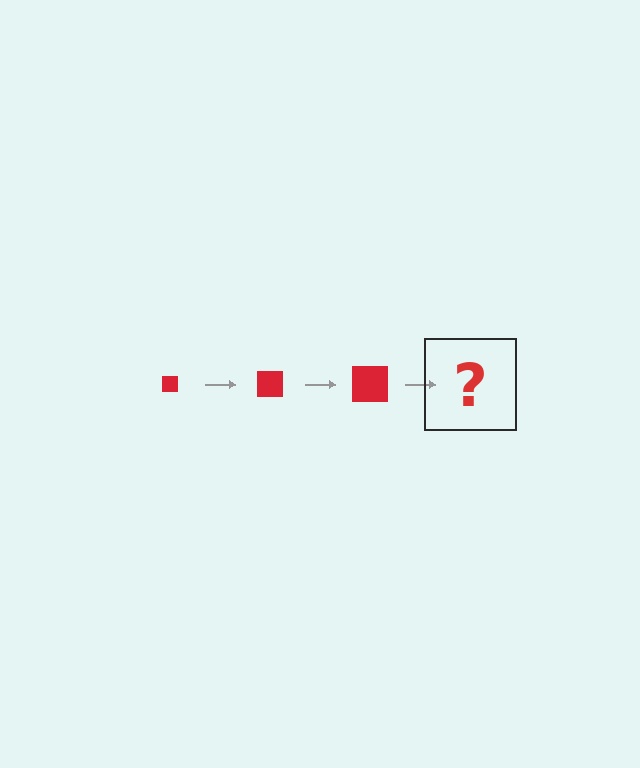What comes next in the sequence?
The next element should be a red square, larger than the previous one.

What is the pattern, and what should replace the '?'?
The pattern is that the square gets progressively larger each step. The '?' should be a red square, larger than the previous one.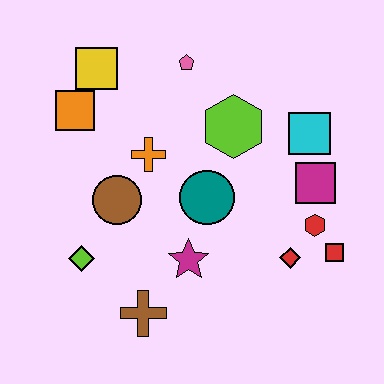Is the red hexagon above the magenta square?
No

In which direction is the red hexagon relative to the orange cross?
The red hexagon is to the right of the orange cross.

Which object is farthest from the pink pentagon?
The brown cross is farthest from the pink pentagon.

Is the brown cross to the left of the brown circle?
No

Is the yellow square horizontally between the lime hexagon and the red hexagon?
No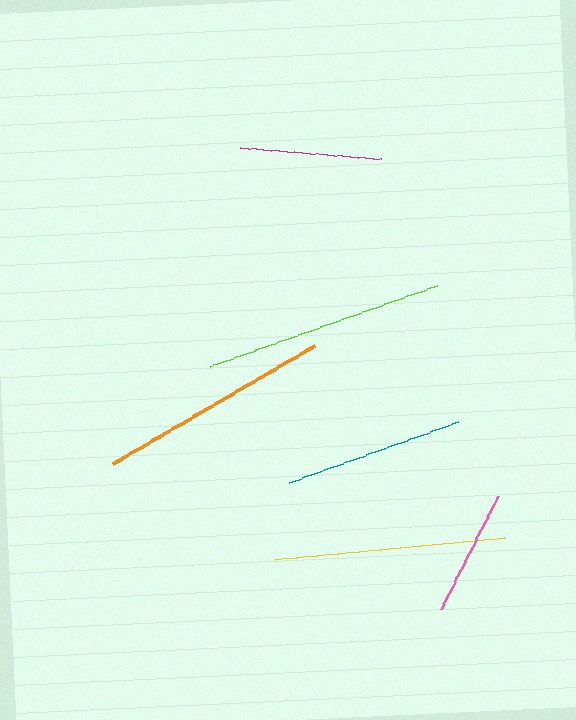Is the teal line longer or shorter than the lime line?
The lime line is longer than the teal line.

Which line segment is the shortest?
The pink line is the shortest at approximately 126 pixels.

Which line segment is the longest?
The lime line is the longest at approximately 241 pixels.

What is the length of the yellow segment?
The yellow segment is approximately 230 pixels long.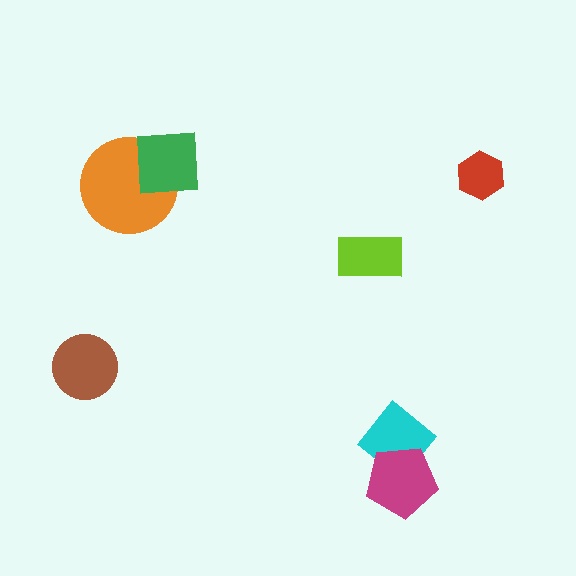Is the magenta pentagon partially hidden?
No, no other shape covers it.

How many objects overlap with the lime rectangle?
0 objects overlap with the lime rectangle.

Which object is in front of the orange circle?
The green square is in front of the orange circle.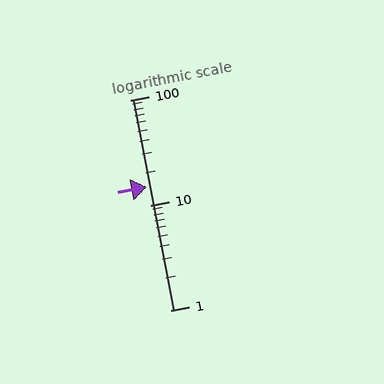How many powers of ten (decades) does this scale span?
The scale spans 2 decades, from 1 to 100.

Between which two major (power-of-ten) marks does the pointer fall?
The pointer is between 10 and 100.